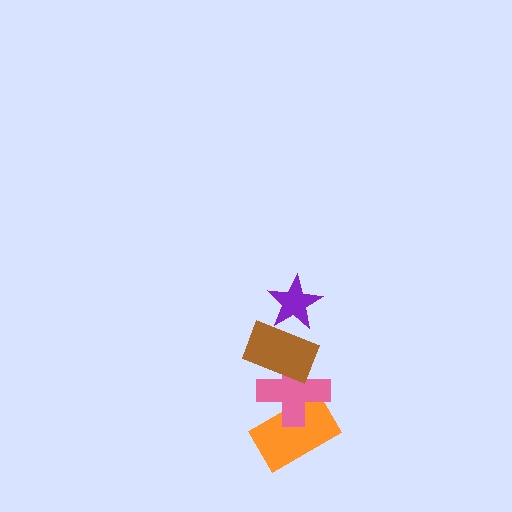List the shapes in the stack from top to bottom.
From top to bottom: the purple star, the brown rectangle, the pink cross, the orange rectangle.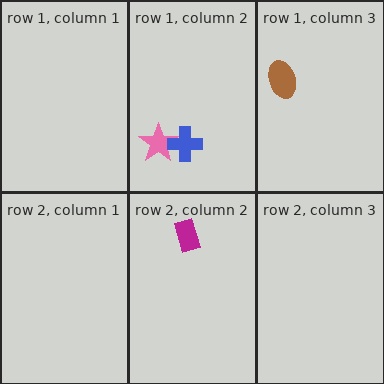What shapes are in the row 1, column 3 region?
The brown ellipse.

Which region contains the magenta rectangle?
The row 2, column 2 region.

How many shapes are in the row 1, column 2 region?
2.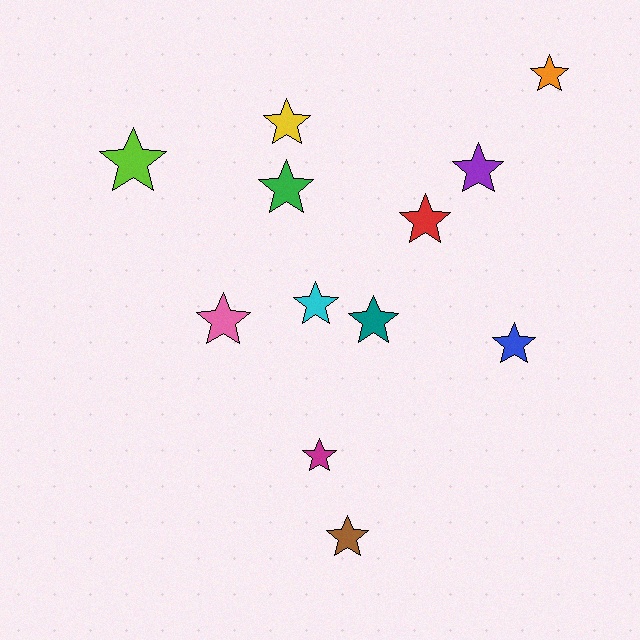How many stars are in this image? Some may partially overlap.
There are 12 stars.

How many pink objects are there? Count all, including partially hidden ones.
There is 1 pink object.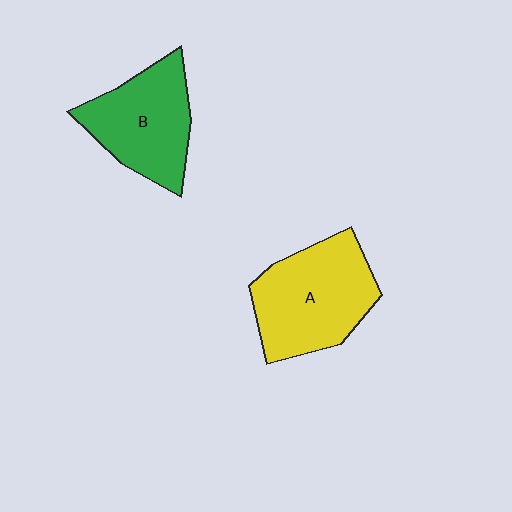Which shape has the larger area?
Shape A (yellow).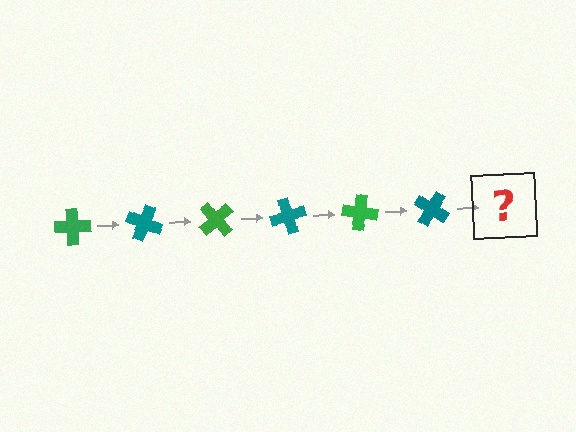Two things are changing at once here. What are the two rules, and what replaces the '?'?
The two rules are that it rotates 25 degrees each step and the color cycles through green and teal. The '?' should be a green cross, rotated 150 degrees from the start.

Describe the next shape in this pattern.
It should be a green cross, rotated 150 degrees from the start.